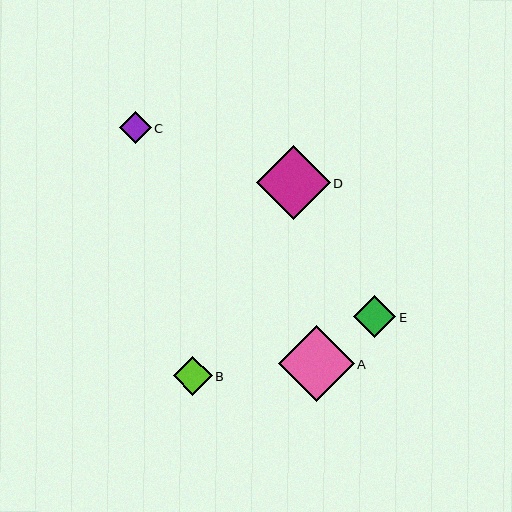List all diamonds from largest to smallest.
From largest to smallest: A, D, E, B, C.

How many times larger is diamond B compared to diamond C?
Diamond B is approximately 1.2 times the size of diamond C.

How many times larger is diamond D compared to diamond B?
Diamond D is approximately 1.9 times the size of diamond B.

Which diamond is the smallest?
Diamond C is the smallest with a size of approximately 32 pixels.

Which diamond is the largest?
Diamond A is the largest with a size of approximately 76 pixels.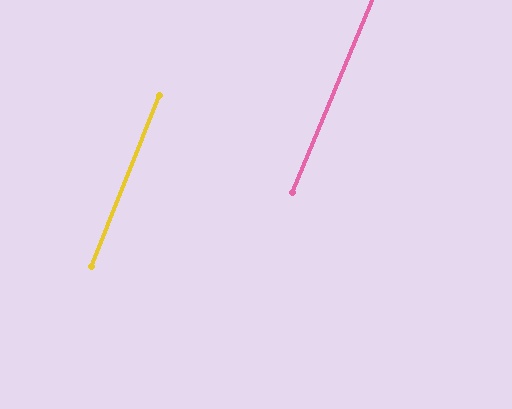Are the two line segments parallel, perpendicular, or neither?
Parallel — their directions differ by only 0.7°.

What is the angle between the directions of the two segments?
Approximately 1 degree.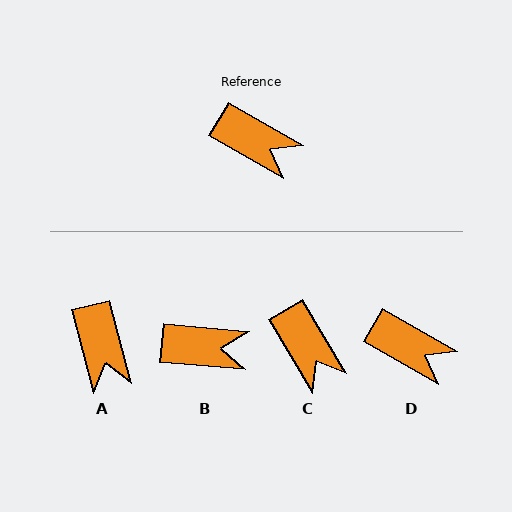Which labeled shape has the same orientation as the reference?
D.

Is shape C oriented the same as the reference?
No, it is off by about 30 degrees.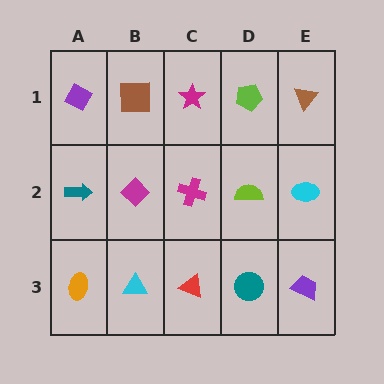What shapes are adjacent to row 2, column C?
A magenta star (row 1, column C), a red triangle (row 3, column C), a magenta diamond (row 2, column B), a lime semicircle (row 2, column D).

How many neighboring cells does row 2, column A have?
3.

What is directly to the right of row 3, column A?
A cyan triangle.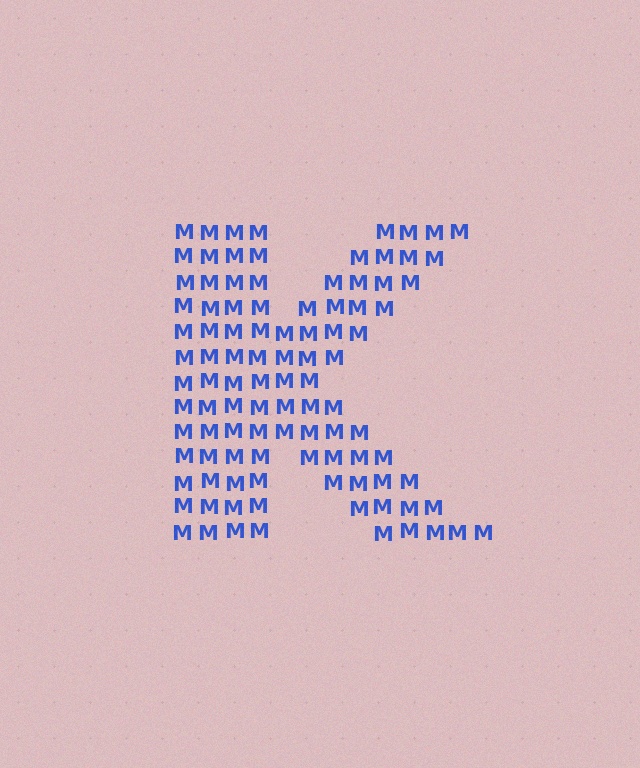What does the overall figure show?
The overall figure shows the letter K.